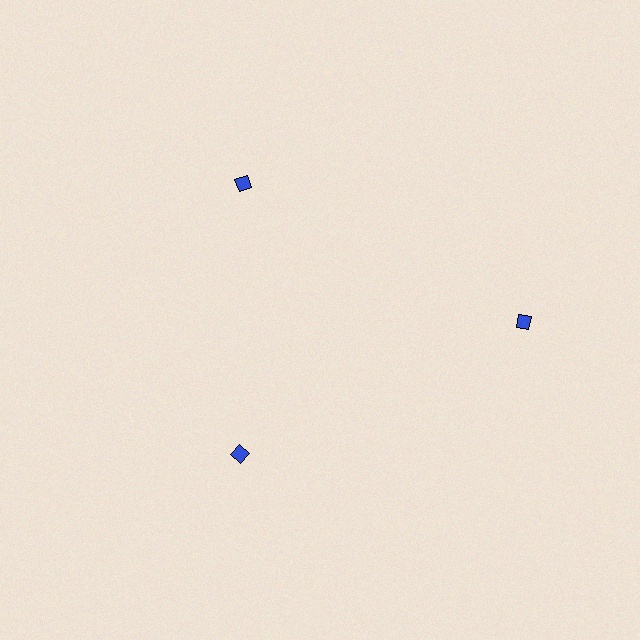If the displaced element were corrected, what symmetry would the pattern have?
It would have 3-fold rotational symmetry — the pattern would map onto itself every 120 degrees.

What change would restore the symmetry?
The symmetry would be restored by moving it inward, back onto the ring so that all 3 diamonds sit at equal angles and equal distance from the center.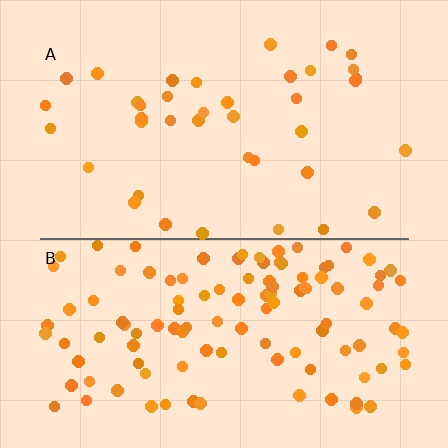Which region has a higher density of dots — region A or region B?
B (the bottom).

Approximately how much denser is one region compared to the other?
Approximately 2.9× — region B over region A.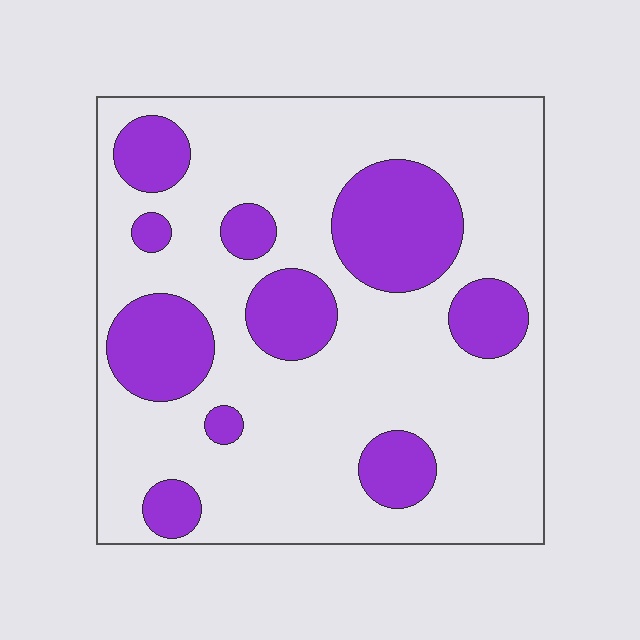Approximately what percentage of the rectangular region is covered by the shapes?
Approximately 25%.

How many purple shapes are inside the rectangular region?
10.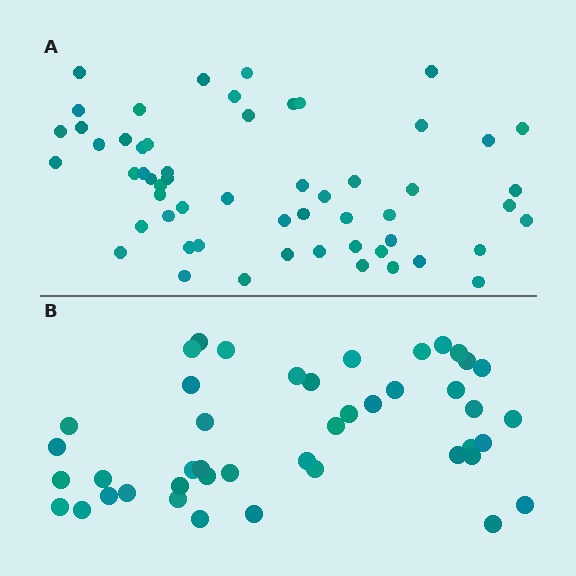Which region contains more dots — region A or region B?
Region A (the top region) has more dots.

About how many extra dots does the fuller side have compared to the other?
Region A has approximately 15 more dots than region B.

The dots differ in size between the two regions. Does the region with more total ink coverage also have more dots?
No. Region B has more total ink coverage because its dots are larger, but region A actually contains more individual dots. Total area can be misleading — the number of items is what matters here.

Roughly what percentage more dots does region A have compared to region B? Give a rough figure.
About 30% more.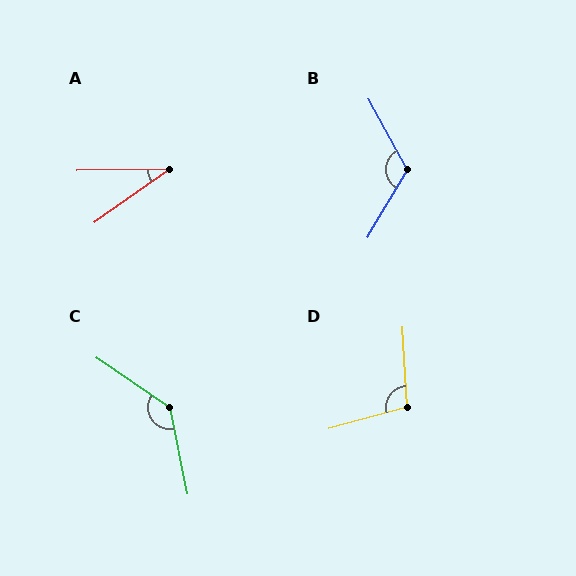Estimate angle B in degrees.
Approximately 121 degrees.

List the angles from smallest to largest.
A (34°), D (102°), B (121°), C (136°).